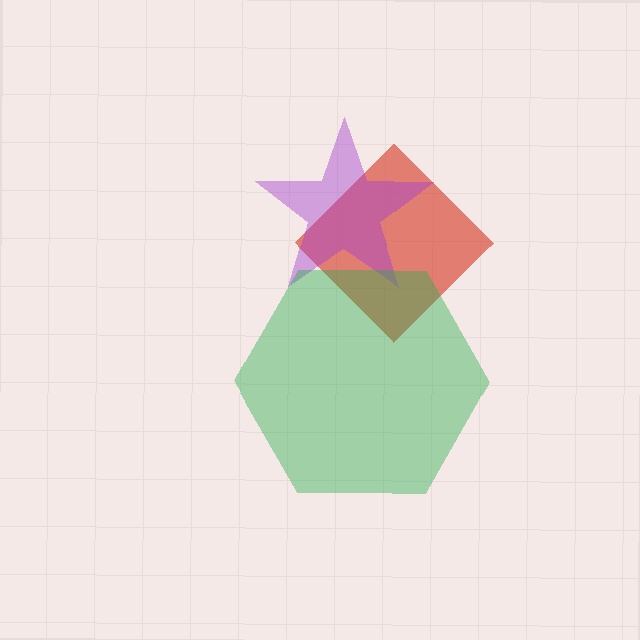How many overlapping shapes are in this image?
There are 3 overlapping shapes in the image.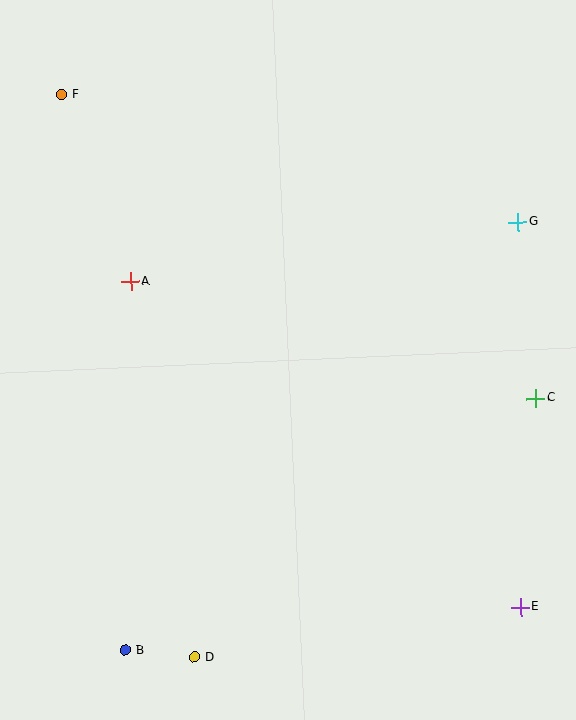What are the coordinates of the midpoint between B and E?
The midpoint between B and E is at (323, 629).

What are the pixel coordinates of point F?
Point F is at (61, 94).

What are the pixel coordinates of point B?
Point B is at (125, 650).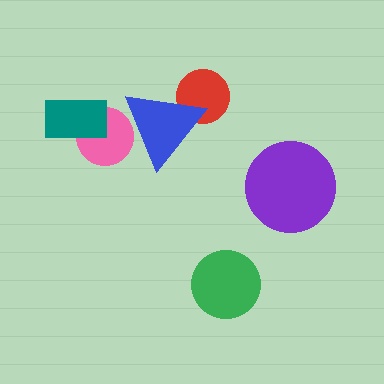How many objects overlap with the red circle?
1 object overlaps with the red circle.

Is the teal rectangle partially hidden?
No, no other shape covers it.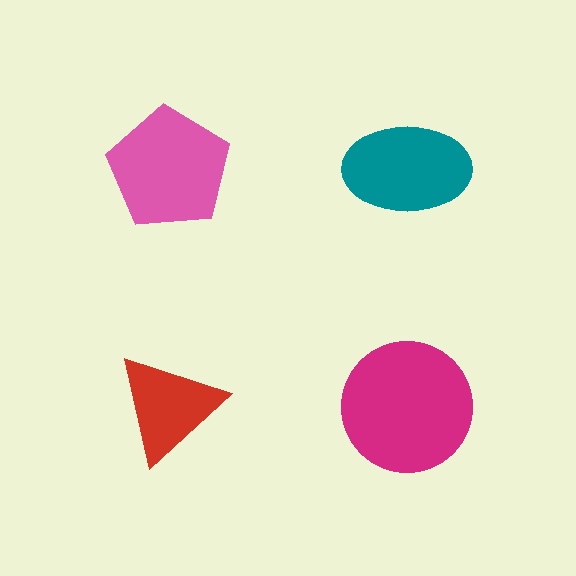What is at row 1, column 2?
A teal ellipse.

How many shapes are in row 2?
2 shapes.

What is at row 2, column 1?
A red triangle.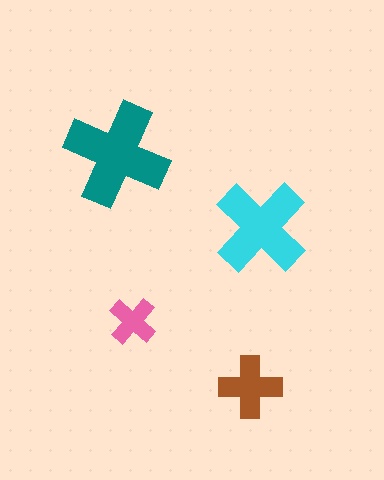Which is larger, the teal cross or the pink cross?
The teal one.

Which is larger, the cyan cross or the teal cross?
The teal one.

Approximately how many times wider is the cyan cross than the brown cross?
About 1.5 times wider.